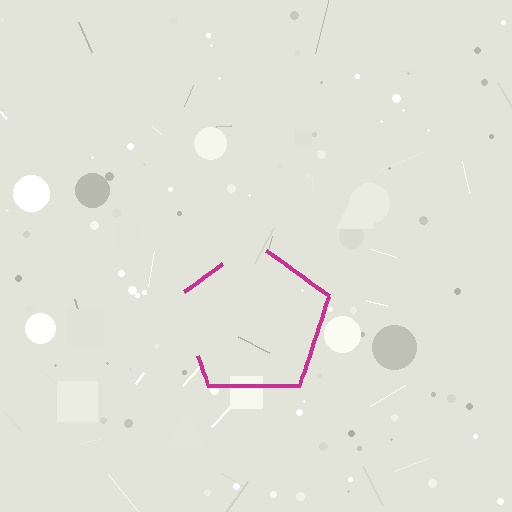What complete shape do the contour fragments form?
The contour fragments form a pentagon.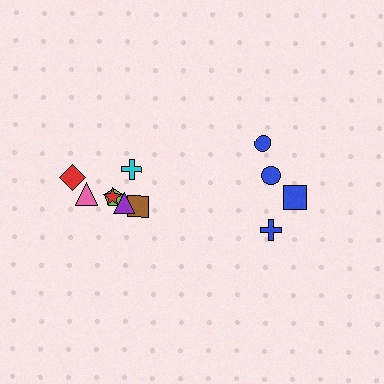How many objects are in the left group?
There are 7 objects.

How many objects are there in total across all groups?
There are 11 objects.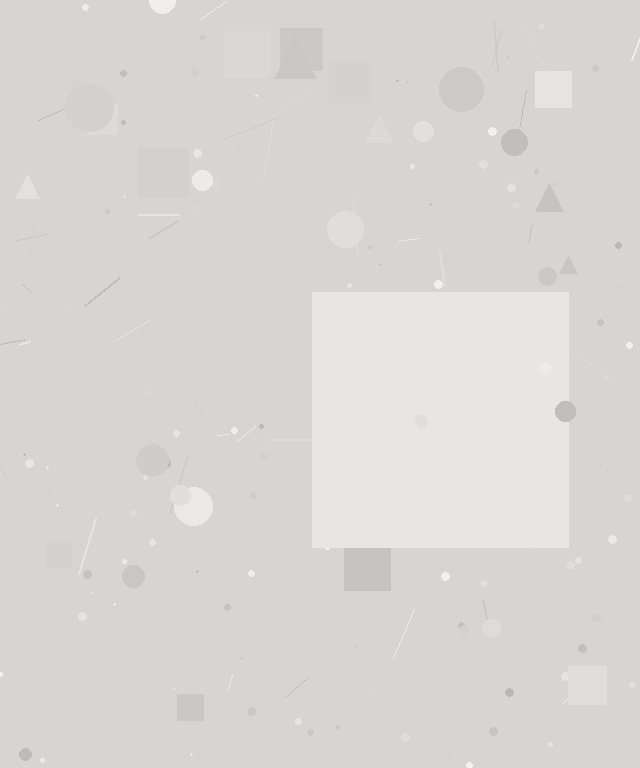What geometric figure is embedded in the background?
A square is embedded in the background.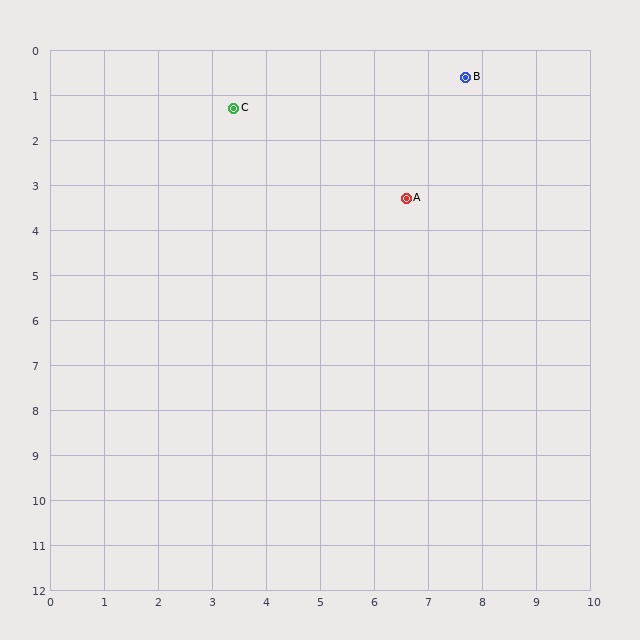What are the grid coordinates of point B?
Point B is at approximately (7.7, 0.6).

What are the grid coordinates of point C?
Point C is at approximately (3.4, 1.3).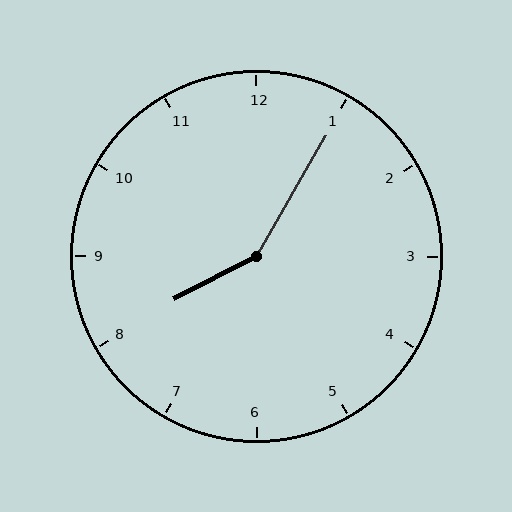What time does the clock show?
8:05.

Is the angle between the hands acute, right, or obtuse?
It is obtuse.